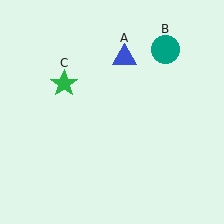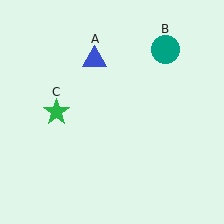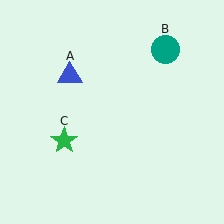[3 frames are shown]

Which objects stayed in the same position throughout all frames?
Teal circle (object B) remained stationary.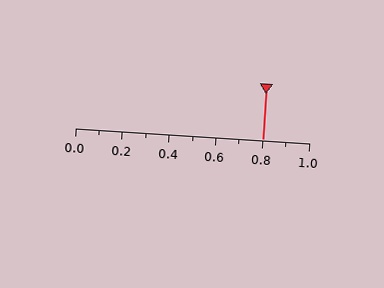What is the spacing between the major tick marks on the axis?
The major ticks are spaced 0.2 apart.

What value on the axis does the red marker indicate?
The marker indicates approximately 0.8.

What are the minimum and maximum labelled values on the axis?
The axis runs from 0.0 to 1.0.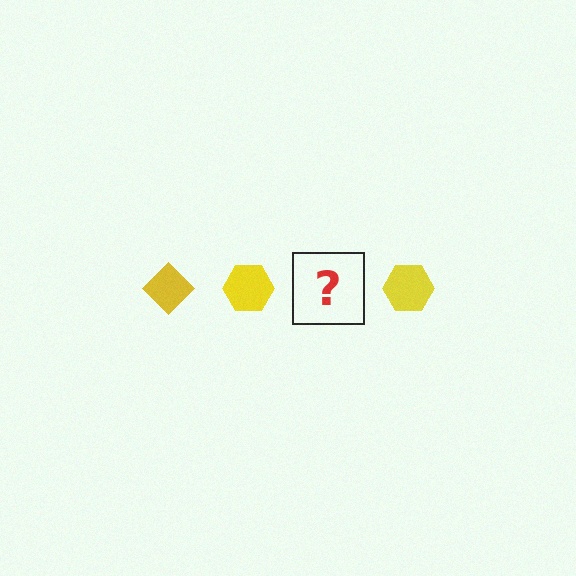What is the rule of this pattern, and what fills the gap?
The rule is that the pattern cycles through diamond, hexagon shapes in yellow. The gap should be filled with a yellow diamond.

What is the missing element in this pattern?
The missing element is a yellow diamond.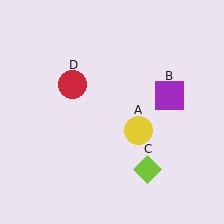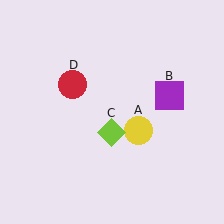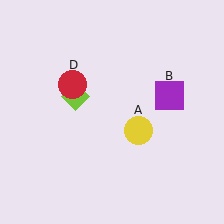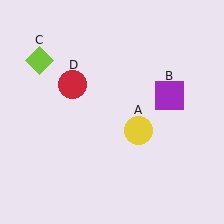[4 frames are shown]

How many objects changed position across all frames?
1 object changed position: lime diamond (object C).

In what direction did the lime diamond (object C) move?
The lime diamond (object C) moved up and to the left.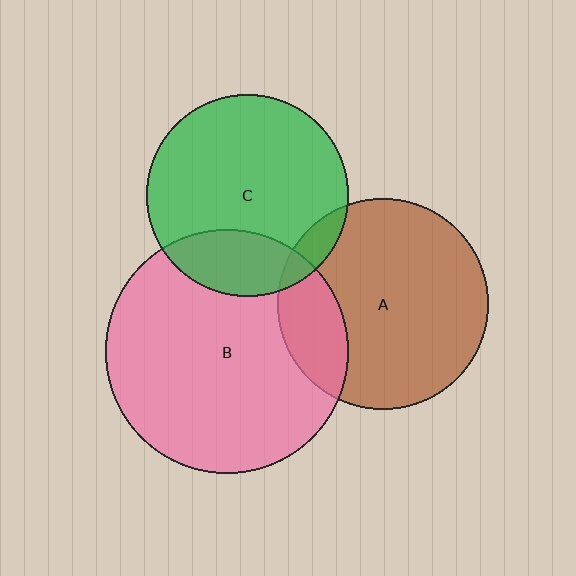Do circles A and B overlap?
Yes.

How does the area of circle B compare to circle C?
Approximately 1.5 times.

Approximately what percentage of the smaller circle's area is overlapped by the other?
Approximately 20%.